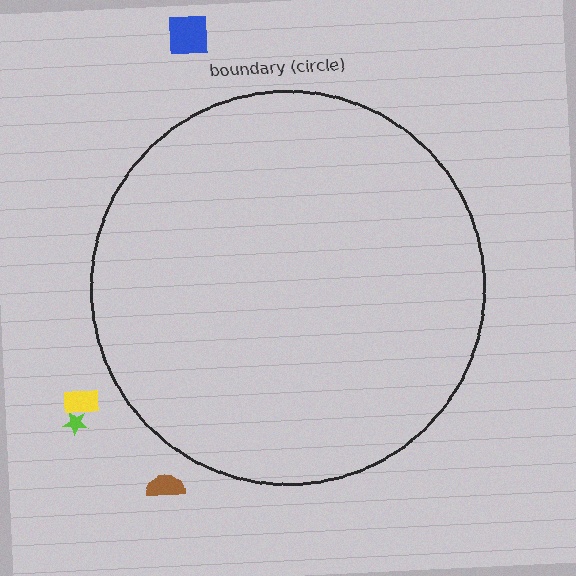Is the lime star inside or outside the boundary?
Outside.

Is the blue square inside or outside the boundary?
Outside.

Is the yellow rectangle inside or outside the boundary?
Outside.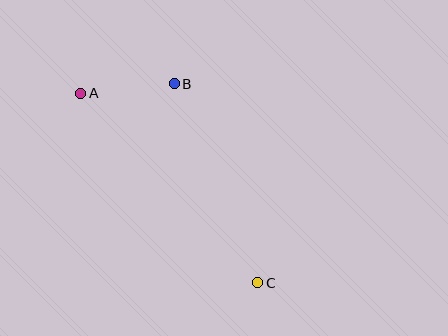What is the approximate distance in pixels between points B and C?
The distance between B and C is approximately 216 pixels.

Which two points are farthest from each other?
Points A and C are farthest from each other.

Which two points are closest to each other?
Points A and B are closest to each other.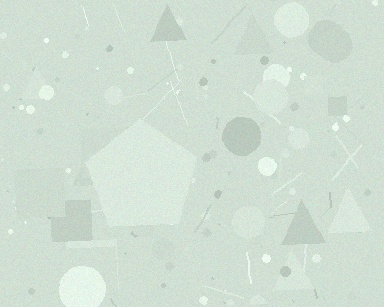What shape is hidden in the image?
A pentagon is hidden in the image.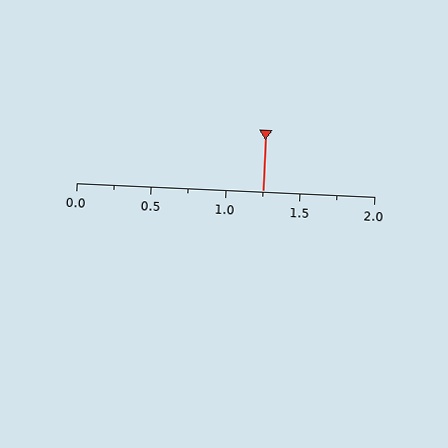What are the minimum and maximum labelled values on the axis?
The axis runs from 0.0 to 2.0.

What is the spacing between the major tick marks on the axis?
The major ticks are spaced 0.5 apart.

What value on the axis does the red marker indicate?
The marker indicates approximately 1.25.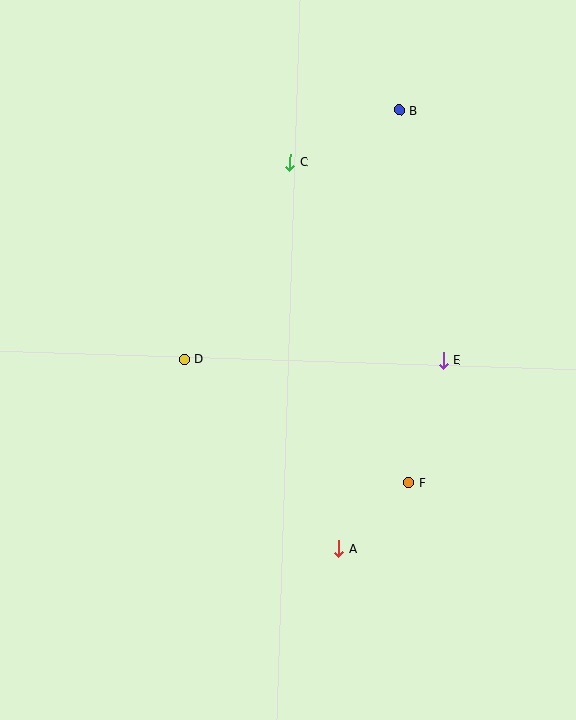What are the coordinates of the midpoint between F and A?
The midpoint between F and A is at (374, 516).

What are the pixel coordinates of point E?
Point E is at (443, 360).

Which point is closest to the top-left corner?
Point C is closest to the top-left corner.